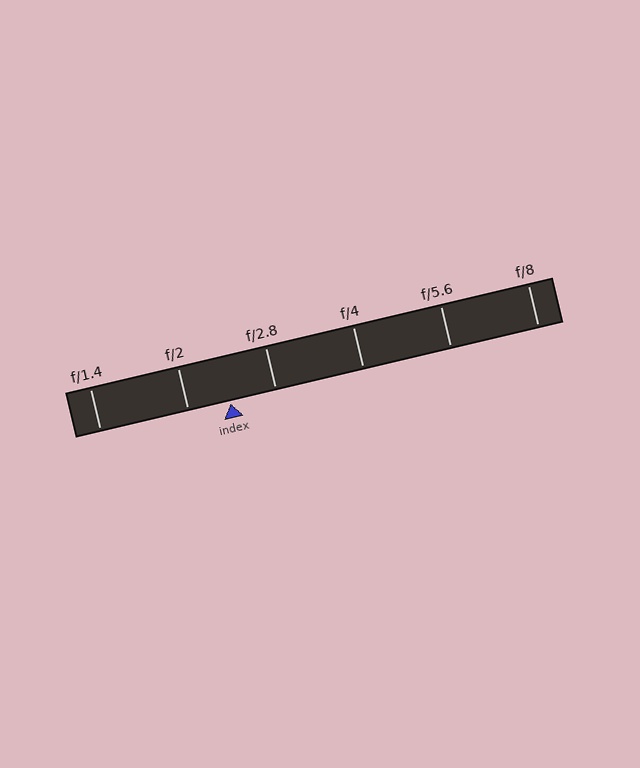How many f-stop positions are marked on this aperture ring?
There are 6 f-stop positions marked.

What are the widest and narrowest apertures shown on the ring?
The widest aperture shown is f/1.4 and the narrowest is f/8.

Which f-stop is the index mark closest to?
The index mark is closest to f/2.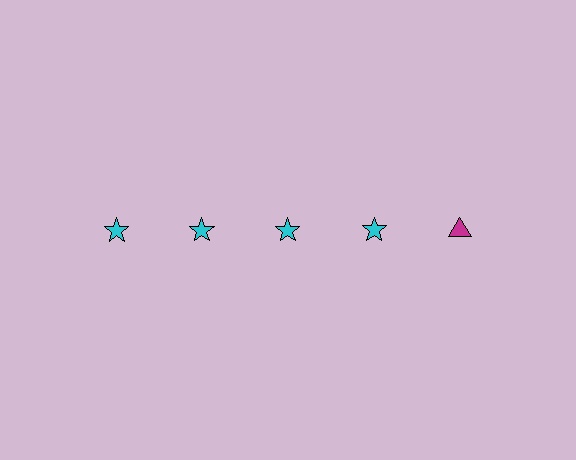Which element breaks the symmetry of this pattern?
The magenta triangle in the top row, rightmost column breaks the symmetry. All other shapes are cyan stars.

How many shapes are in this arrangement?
There are 5 shapes arranged in a grid pattern.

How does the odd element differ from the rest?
It differs in both color (magenta instead of cyan) and shape (triangle instead of star).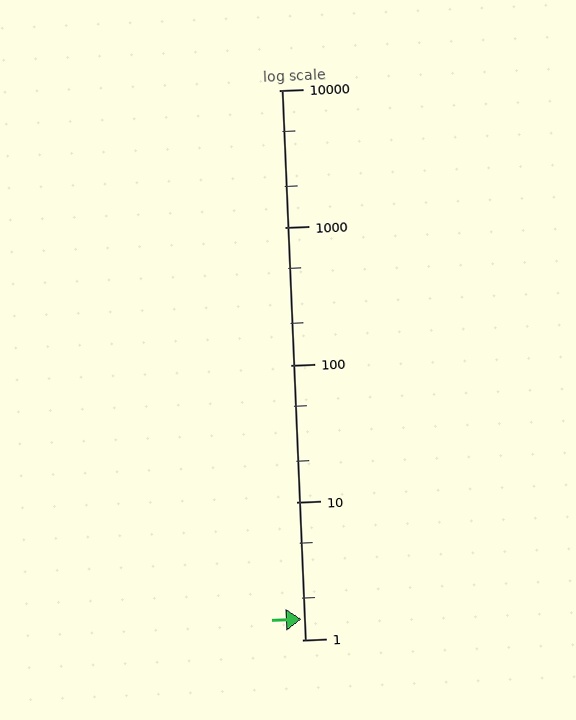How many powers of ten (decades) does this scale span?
The scale spans 4 decades, from 1 to 10000.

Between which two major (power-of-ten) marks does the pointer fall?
The pointer is between 1 and 10.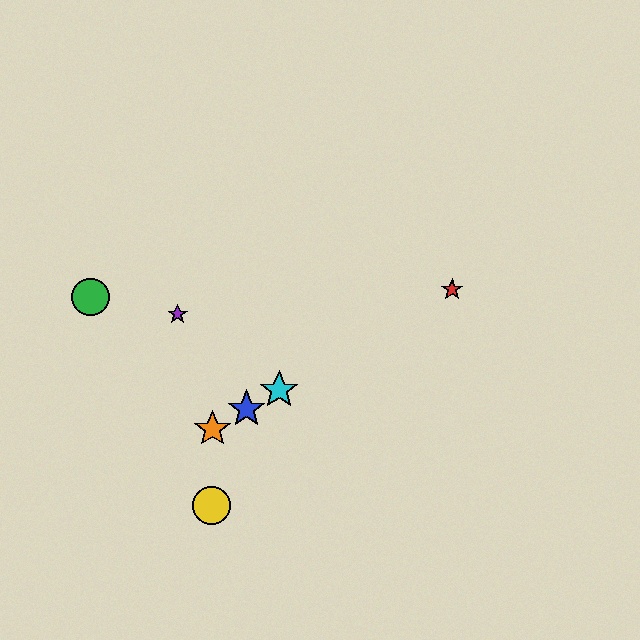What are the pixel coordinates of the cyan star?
The cyan star is at (279, 390).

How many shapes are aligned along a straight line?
4 shapes (the red star, the blue star, the orange star, the cyan star) are aligned along a straight line.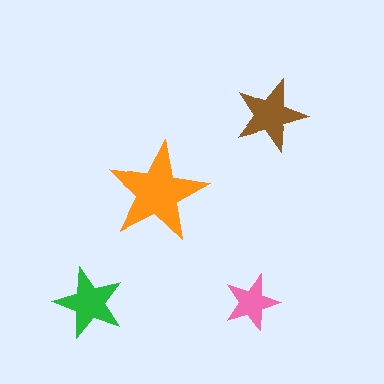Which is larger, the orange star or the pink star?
The orange one.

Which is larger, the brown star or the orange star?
The orange one.